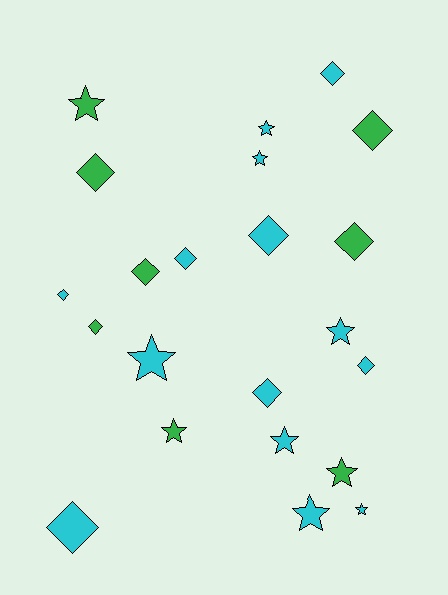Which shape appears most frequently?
Diamond, with 12 objects.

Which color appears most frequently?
Cyan, with 14 objects.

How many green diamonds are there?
There are 5 green diamonds.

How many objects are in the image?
There are 22 objects.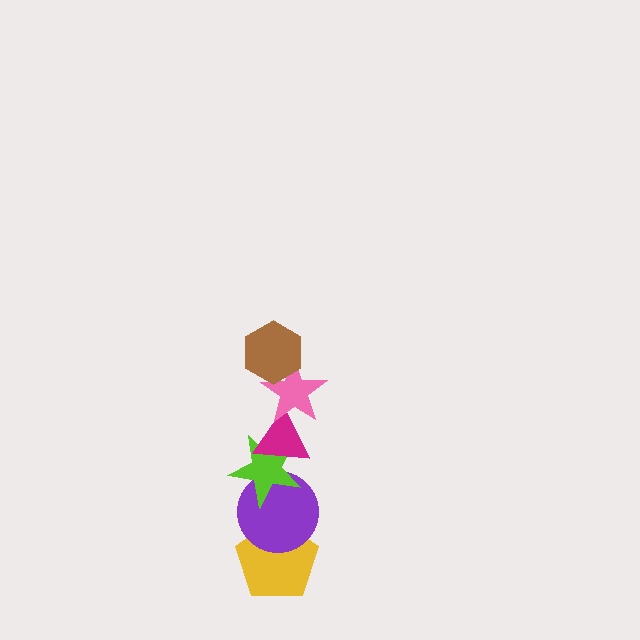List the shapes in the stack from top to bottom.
From top to bottom: the brown hexagon, the pink star, the magenta triangle, the lime star, the purple circle, the yellow pentagon.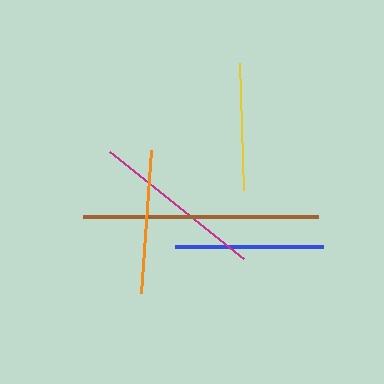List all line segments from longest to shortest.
From longest to shortest: brown, magenta, blue, orange, yellow.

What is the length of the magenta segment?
The magenta segment is approximately 172 pixels long.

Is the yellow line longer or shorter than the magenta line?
The magenta line is longer than the yellow line.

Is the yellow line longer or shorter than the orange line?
The orange line is longer than the yellow line.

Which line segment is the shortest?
The yellow line is the shortest at approximately 127 pixels.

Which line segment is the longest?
The brown line is the longest at approximately 235 pixels.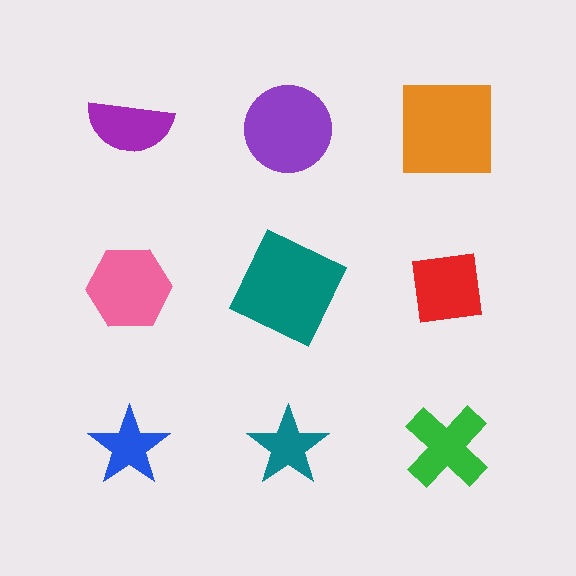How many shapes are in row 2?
3 shapes.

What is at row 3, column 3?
A green cross.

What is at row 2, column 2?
A teal square.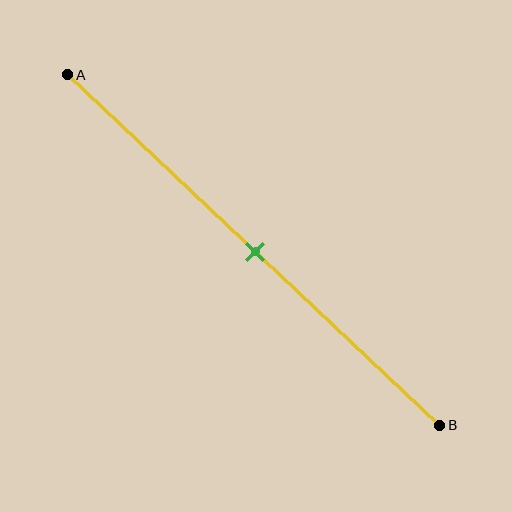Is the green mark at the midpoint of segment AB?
Yes, the mark is approximately at the midpoint.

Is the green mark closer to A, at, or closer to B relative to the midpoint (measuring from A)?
The green mark is approximately at the midpoint of segment AB.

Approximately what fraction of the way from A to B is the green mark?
The green mark is approximately 50% of the way from A to B.